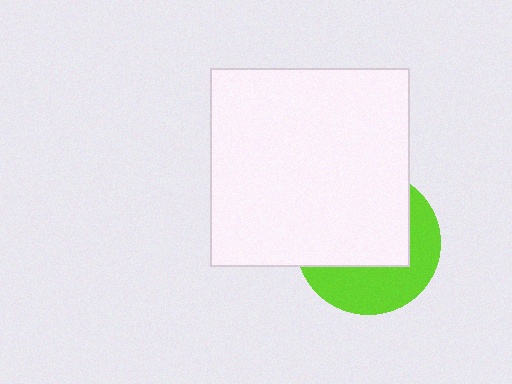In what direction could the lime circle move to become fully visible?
The lime circle could move down. That would shift it out from behind the white square entirely.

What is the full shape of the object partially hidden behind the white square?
The partially hidden object is a lime circle.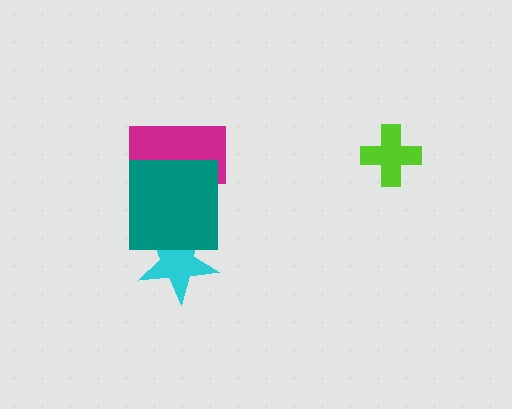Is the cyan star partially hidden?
Yes, it is partially covered by another shape.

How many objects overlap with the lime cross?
0 objects overlap with the lime cross.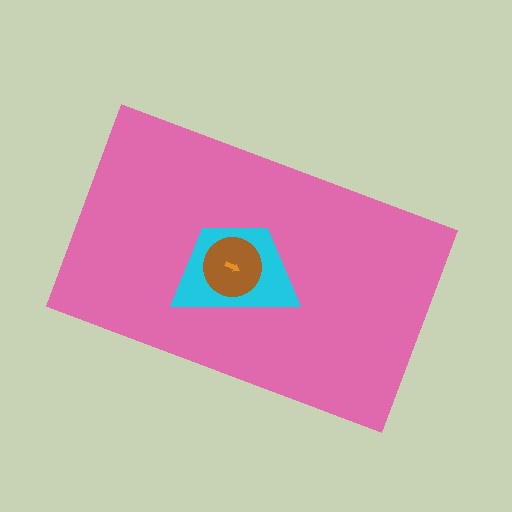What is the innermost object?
The orange arrow.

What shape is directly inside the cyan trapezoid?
The brown circle.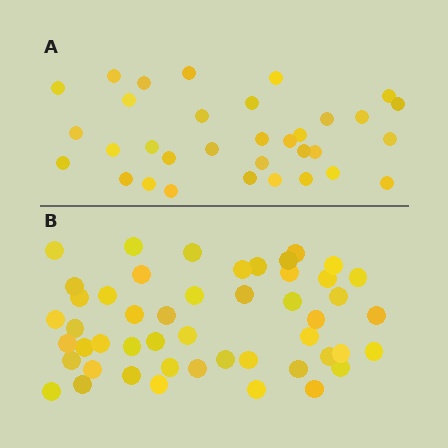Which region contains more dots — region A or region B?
Region B (the bottom region) has more dots.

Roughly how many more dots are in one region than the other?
Region B has approximately 15 more dots than region A.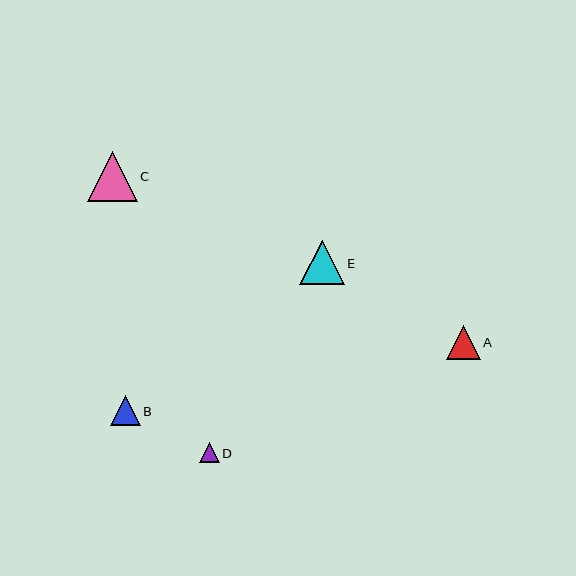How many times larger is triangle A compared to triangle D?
Triangle A is approximately 1.7 times the size of triangle D.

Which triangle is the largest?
Triangle C is the largest with a size of approximately 50 pixels.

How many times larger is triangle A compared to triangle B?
Triangle A is approximately 1.1 times the size of triangle B.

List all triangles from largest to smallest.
From largest to smallest: C, E, A, B, D.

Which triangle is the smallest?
Triangle D is the smallest with a size of approximately 20 pixels.